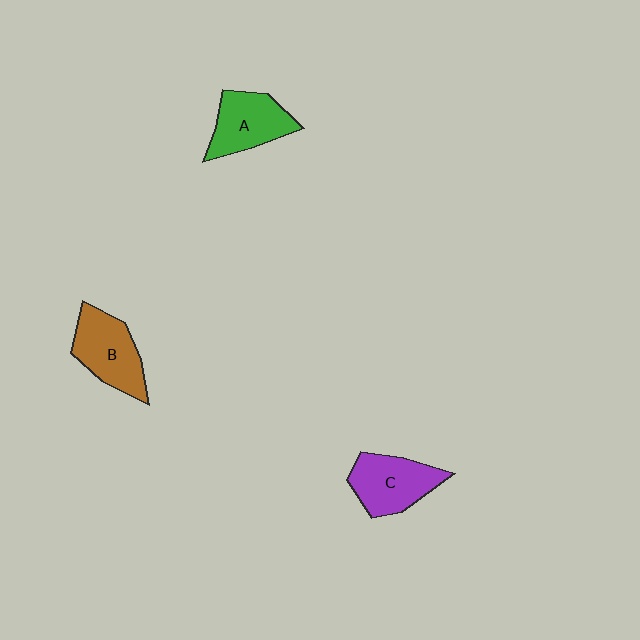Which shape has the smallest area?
Shape A (green).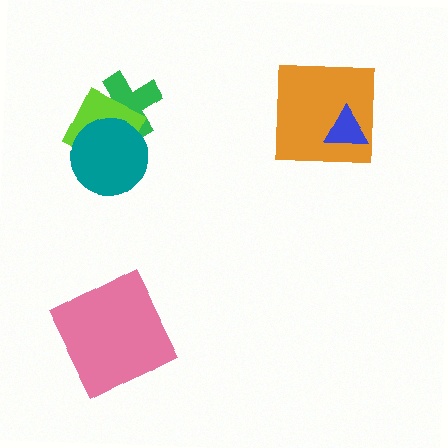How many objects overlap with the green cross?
2 objects overlap with the green cross.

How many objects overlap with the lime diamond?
2 objects overlap with the lime diamond.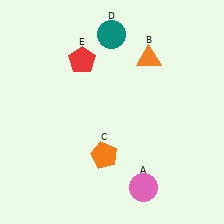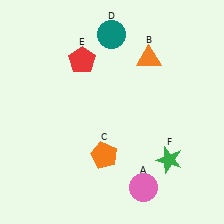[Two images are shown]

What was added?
A green star (F) was added in Image 2.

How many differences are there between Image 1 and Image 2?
There is 1 difference between the two images.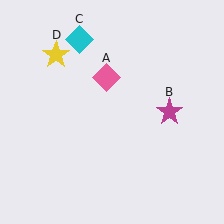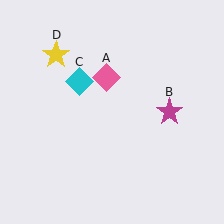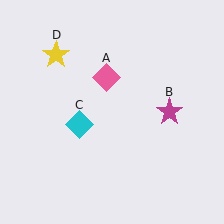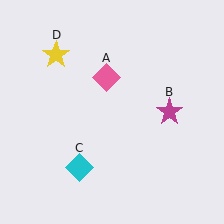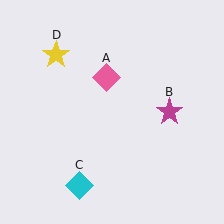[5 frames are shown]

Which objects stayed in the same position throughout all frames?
Pink diamond (object A) and magenta star (object B) and yellow star (object D) remained stationary.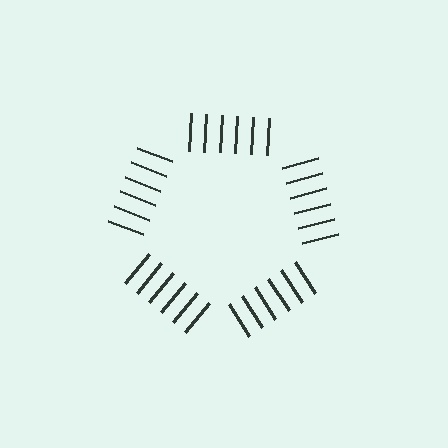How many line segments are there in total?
30 — 6 along each of the 5 edges.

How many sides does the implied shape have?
5 sides — the line-ends trace a pentagon.